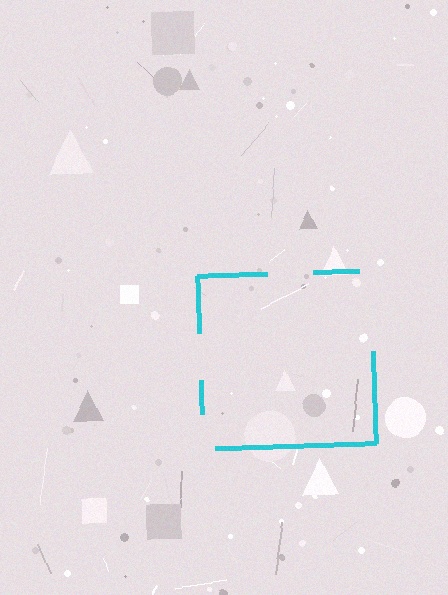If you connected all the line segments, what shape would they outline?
They would outline a square.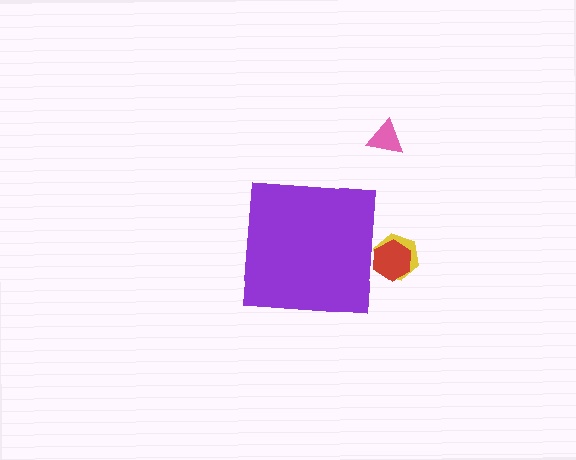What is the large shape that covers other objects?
A purple square.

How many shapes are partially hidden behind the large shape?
2 shapes are partially hidden.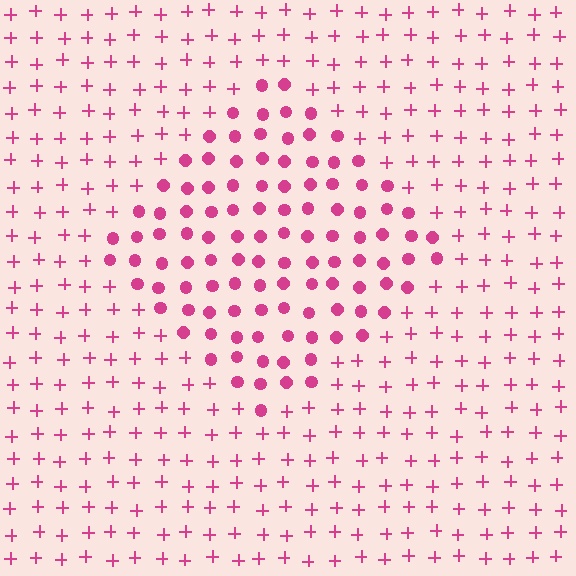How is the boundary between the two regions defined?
The boundary is defined by a change in element shape: circles inside vs. plus signs outside. All elements share the same color and spacing.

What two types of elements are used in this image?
The image uses circles inside the diamond region and plus signs outside it.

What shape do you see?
I see a diamond.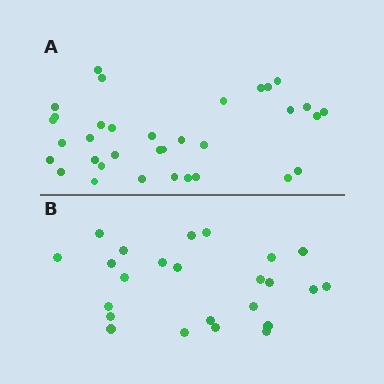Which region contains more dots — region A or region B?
Region A (the top region) has more dots.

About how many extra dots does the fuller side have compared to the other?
Region A has roughly 10 or so more dots than region B.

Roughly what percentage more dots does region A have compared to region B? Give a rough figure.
About 40% more.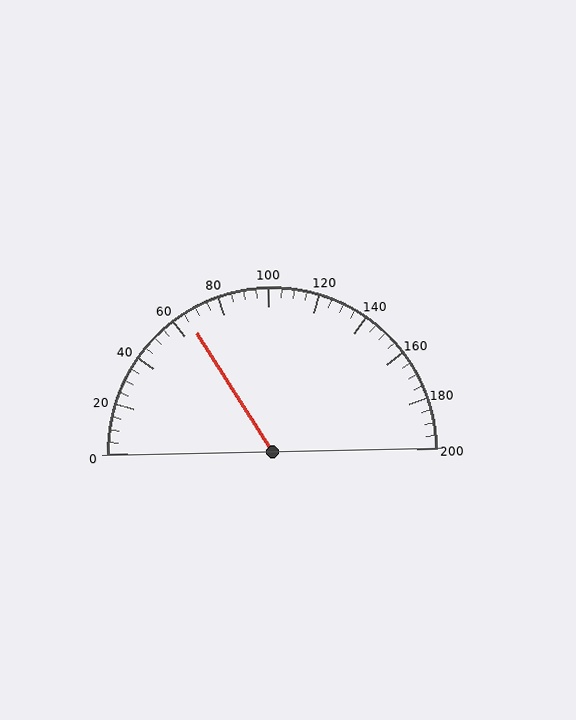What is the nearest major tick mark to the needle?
The nearest major tick mark is 60.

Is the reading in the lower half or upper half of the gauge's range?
The reading is in the lower half of the range (0 to 200).